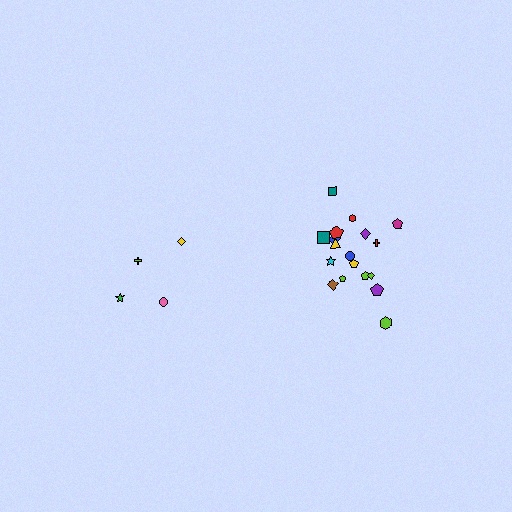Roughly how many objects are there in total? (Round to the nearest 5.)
Roughly 20 objects in total.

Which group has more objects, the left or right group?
The right group.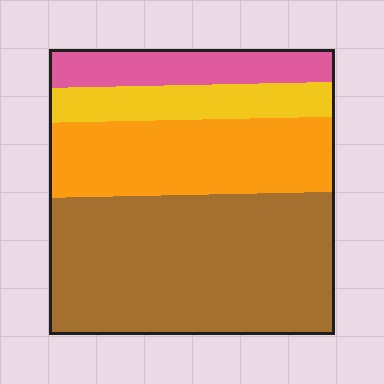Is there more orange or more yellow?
Orange.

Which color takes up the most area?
Brown, at roughly 50%.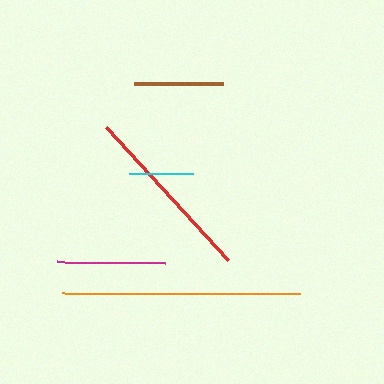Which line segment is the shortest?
The cyan line is the shortest at approximately 64 pixels.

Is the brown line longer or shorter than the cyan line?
The brown line is longer than the cyan line.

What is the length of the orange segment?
The orange segment is approximately 239 pixels long.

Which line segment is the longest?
The orange line is the longest at approximately 239 pixels.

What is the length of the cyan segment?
The cyan segment is approximately 64 pixels long.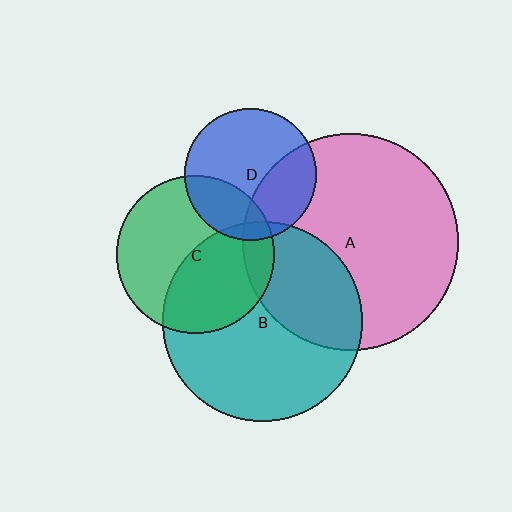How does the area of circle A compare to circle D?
Approximately 2.7 times.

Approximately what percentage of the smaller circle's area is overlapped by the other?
Approximately 45%.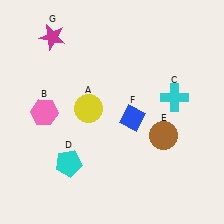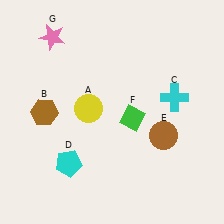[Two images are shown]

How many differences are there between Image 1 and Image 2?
There are 3 differences between the two images.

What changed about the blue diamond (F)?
In Image 1, F is blue. In Image 2, it changed to green.